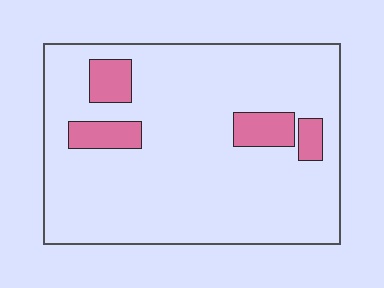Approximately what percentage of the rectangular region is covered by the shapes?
Approximately 10%.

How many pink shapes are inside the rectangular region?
4.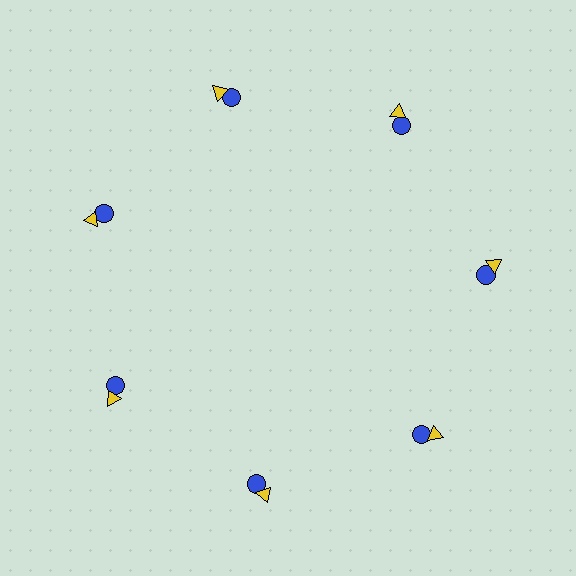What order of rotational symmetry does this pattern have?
This pattern has 7-fold rotational symmetry.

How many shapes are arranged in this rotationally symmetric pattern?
There are 14 shapes, arranged in 7 groups of 2.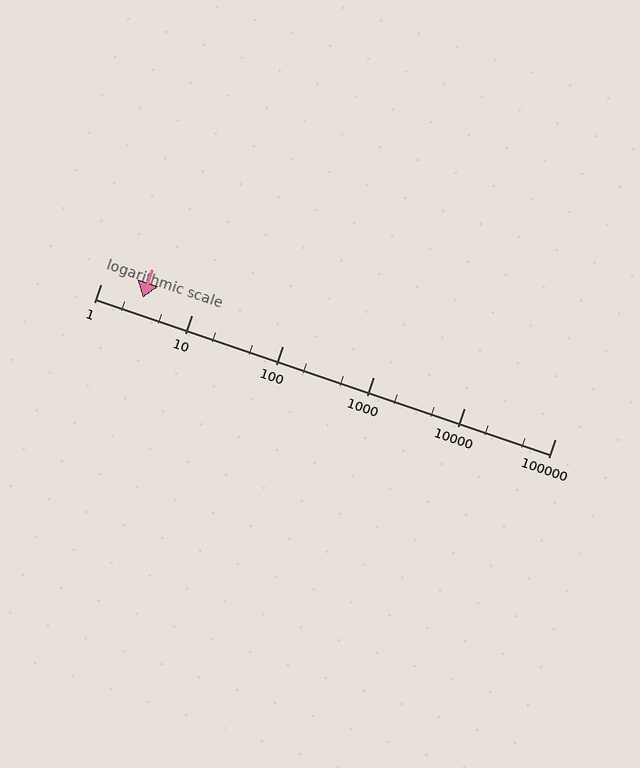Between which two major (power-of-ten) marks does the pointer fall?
The pointer is between 1 and 10.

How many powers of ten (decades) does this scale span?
The scale spans 5 decades, from 1 to 100000.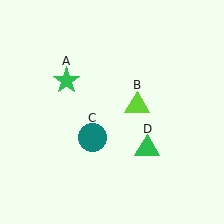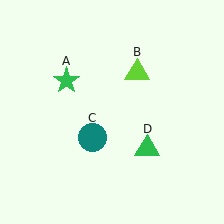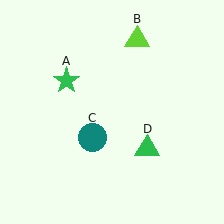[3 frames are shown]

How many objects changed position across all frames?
1 object changed position: lime triangle (object B).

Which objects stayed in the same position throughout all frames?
Green star (object A) and teal circle (object C) and green triangle (object D) remained stationary.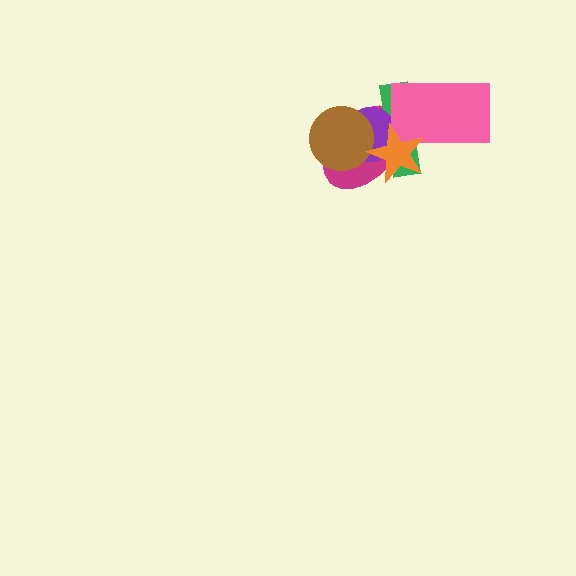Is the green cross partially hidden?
Yes, it is partially covered by another shape.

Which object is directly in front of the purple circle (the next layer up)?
The brown circle is directly in front of the purple circle.